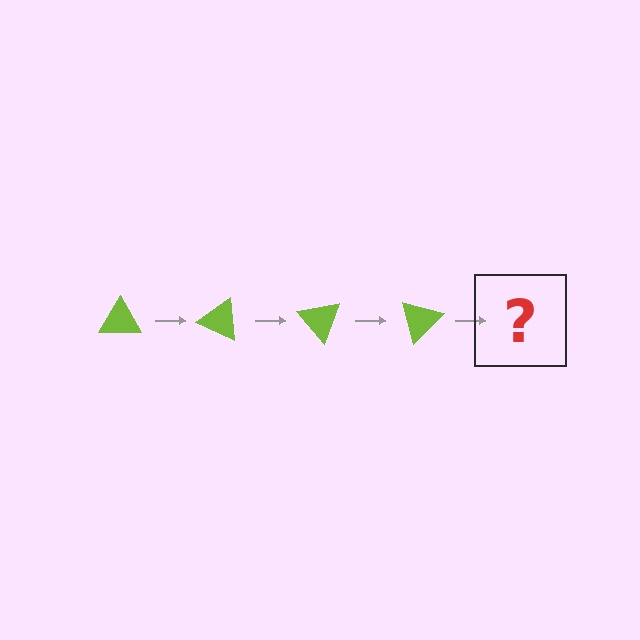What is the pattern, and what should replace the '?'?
The pattern is that the triangle rotates 25 degrees each step. The '?' should be a lime triangle rotated 100 degrees.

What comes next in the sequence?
The next element should be a lime triangle rotated 100 degrees.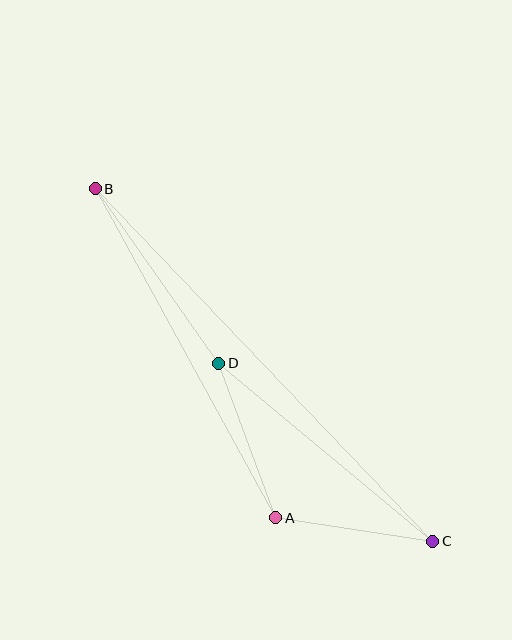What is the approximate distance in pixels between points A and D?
The distance between A and D is approximately 165 pixels.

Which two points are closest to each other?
Points A and C are closest to each other.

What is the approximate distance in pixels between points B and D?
The distance between B and D is approximately 214 pixels.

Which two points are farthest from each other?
Points B and C are farthest from each other.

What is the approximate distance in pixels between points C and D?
The distance between C and D is approximately 278 pixels.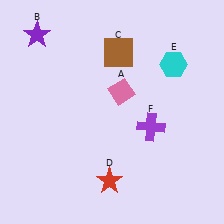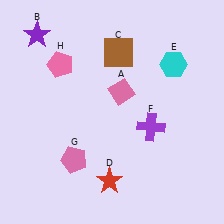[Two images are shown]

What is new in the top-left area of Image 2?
A pink pentagon (H) was added in the top-left area of Image 2.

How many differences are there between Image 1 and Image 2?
There are 2 differences between the two images.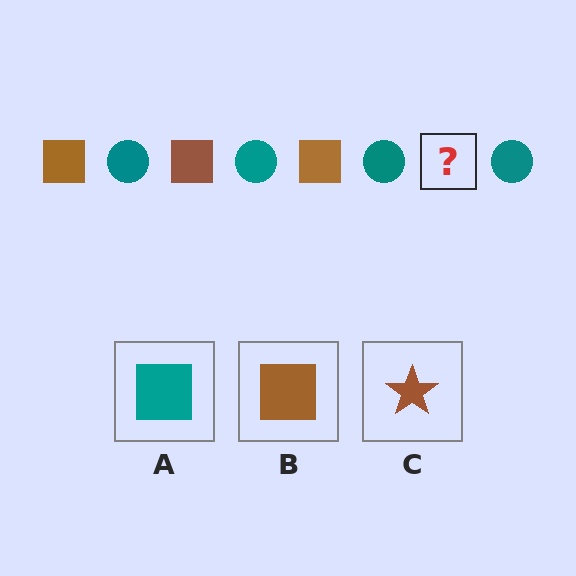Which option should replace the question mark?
Option B.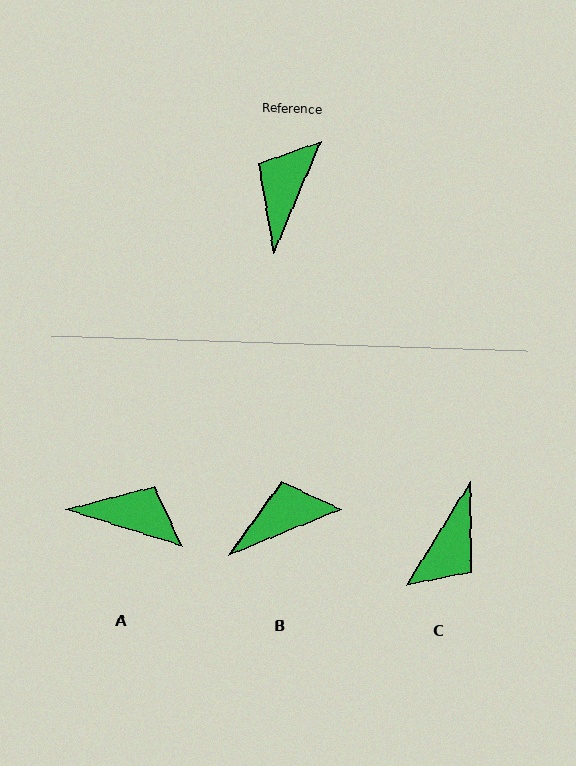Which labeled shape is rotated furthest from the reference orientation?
C, about 172 degrees away.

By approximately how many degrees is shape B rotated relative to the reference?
Approximately 44 degrees clockwise.